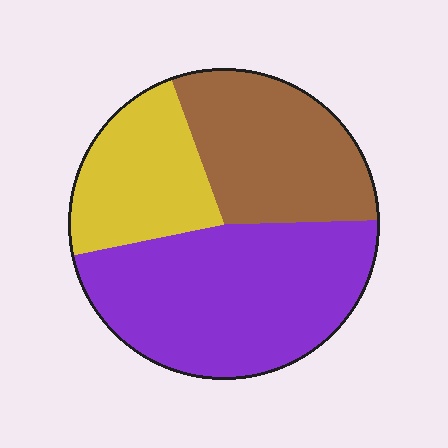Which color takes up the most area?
Purple, at roughly 45%.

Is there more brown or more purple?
Purple.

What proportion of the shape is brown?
Brown takes up about one third (1/3) of the shape.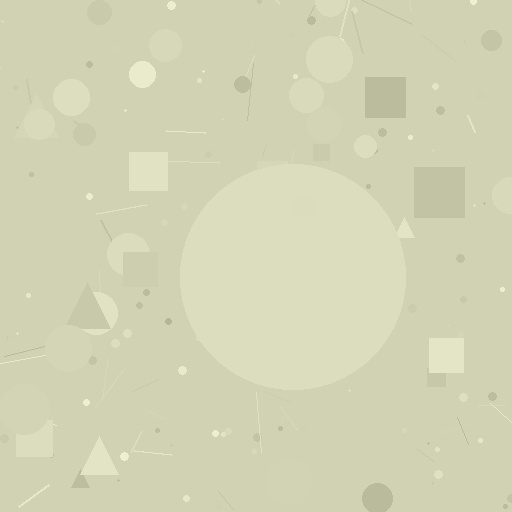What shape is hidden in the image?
A circle is hidden in the image.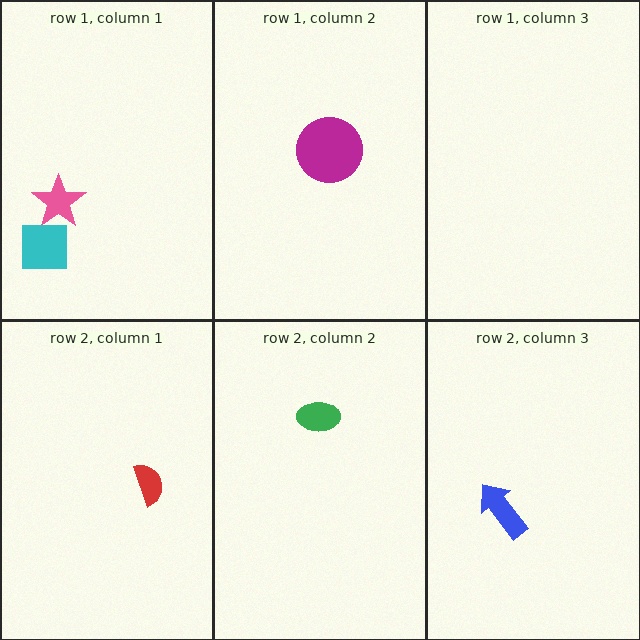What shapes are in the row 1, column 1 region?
The pink star, the cyan square.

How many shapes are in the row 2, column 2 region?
1.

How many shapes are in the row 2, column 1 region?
1.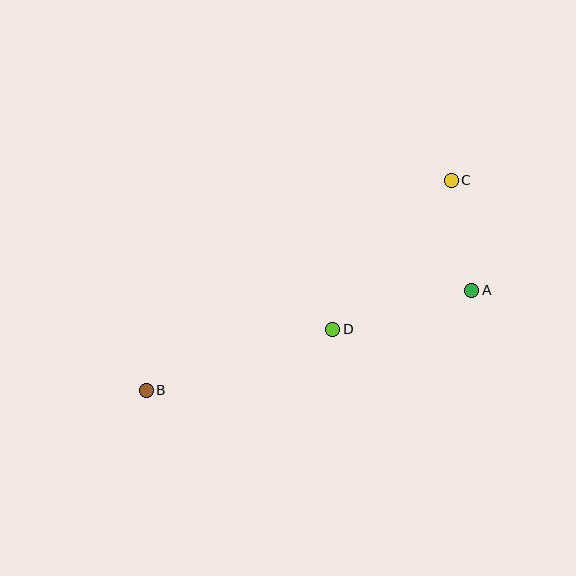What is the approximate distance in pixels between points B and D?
The distance between B and D is approximately 196 pixels.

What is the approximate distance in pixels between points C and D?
The distance between C and D is approximately 191 pixels.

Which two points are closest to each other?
Points A and C are closest to each other.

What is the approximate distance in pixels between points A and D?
The distance between A and D is approximately 145 pixels.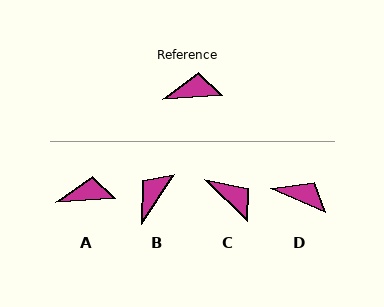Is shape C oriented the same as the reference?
No, it is off by about 48 degrees.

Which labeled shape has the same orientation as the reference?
A.